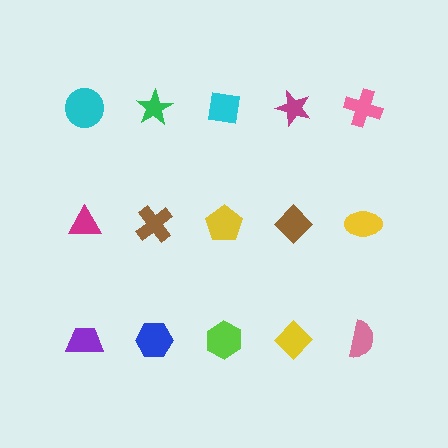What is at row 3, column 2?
A blue hexagon.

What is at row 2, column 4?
A brown diamond.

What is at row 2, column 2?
A brown cross.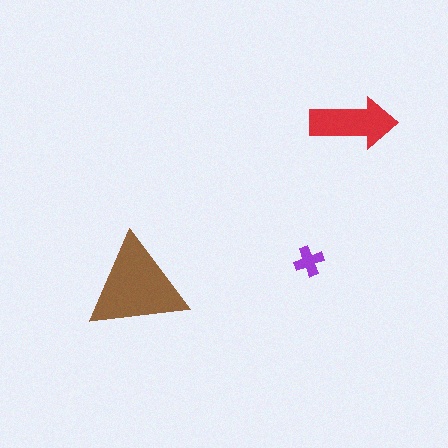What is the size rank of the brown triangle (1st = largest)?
1st.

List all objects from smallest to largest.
The purple cross, the red arrow, the brown triangle.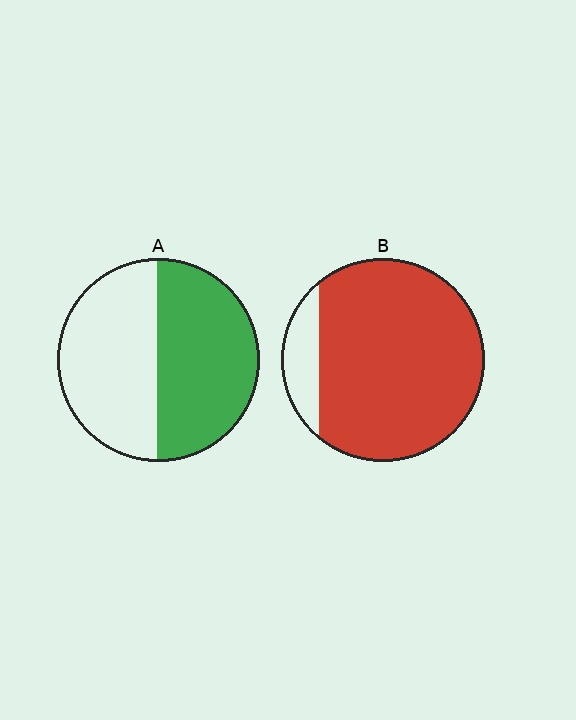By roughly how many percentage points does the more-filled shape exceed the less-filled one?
By roughly 35 percentage points (B over A).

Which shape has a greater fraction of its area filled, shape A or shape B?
Shape B.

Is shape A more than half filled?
Roughly half.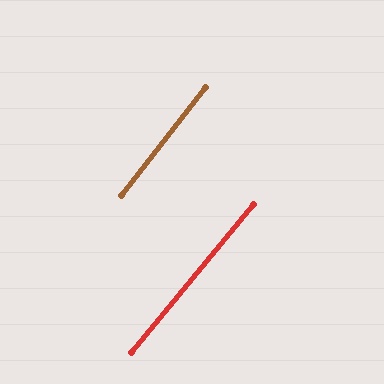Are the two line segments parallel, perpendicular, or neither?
Parallel — their directions differ by only 1.7°.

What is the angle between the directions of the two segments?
Approximately 2 degrees.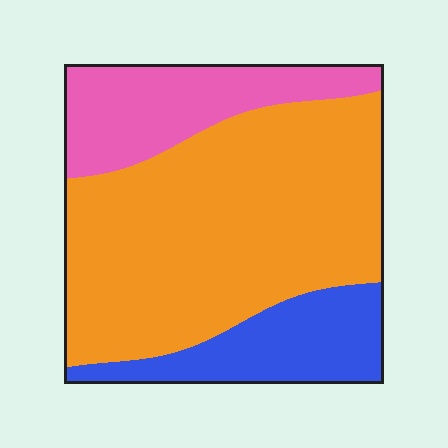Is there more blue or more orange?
Orange.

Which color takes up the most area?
Orange, at roughly 60%.